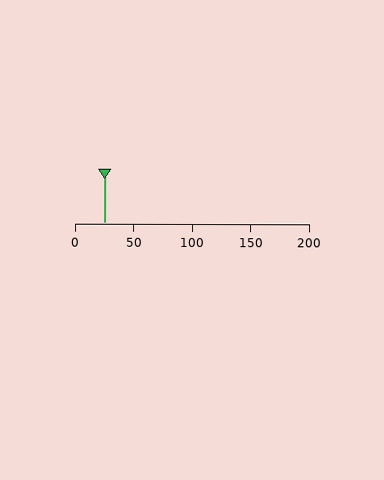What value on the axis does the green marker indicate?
The marker indicates approximately 25.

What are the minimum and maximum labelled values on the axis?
The axis runs from 0 to 200.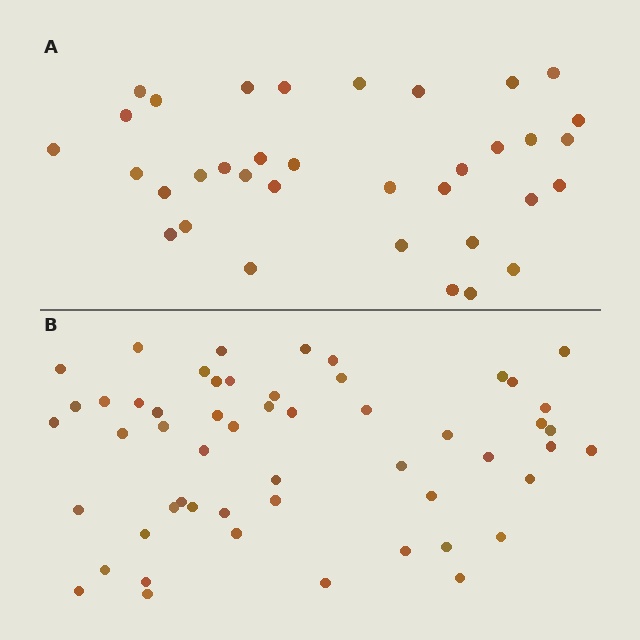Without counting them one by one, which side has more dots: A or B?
Region B (the bottom region) has more dots.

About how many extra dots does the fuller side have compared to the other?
Region B has approximately 20 more dots than region A.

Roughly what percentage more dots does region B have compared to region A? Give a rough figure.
About 55% more.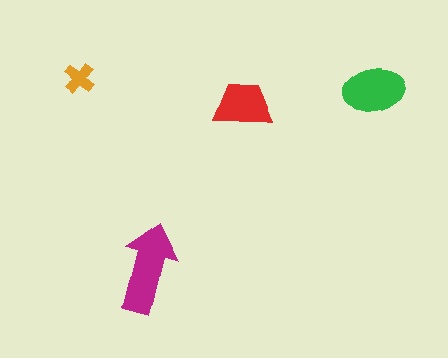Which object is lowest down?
The magenta arrow is bottommost.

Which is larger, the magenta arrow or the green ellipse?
The magenta arrow.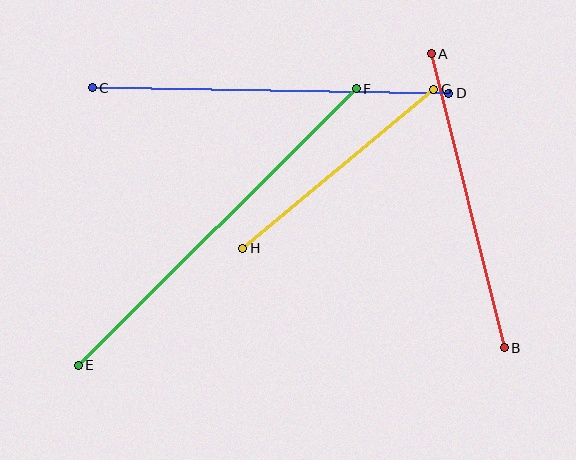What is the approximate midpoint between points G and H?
The midpoint is at approximately (338, 169) pixels.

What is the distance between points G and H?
The distance is approximately 249 pixels.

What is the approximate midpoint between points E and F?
The midpoint is at approximately (217, 227) pixels.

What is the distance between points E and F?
The distance is approximately 392 pixels.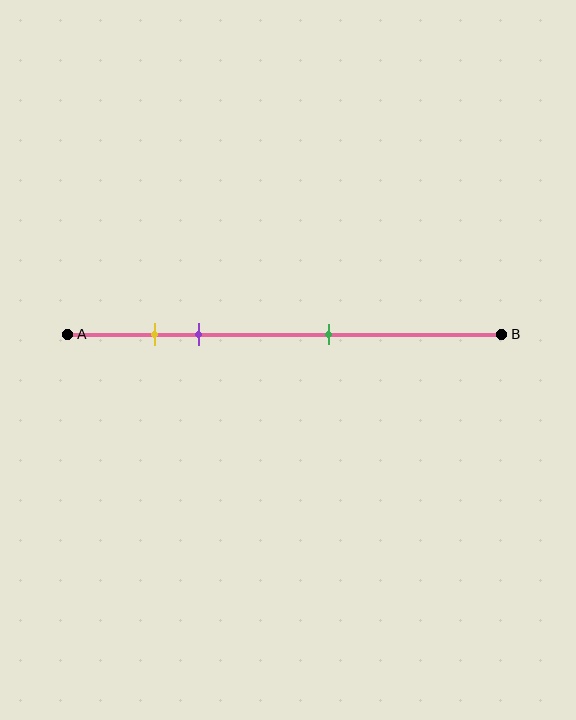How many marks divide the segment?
There are 3 marks dividing the segment.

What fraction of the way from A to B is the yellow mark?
The yellow mark is approximately 20% (0.2) of the way from A to B.